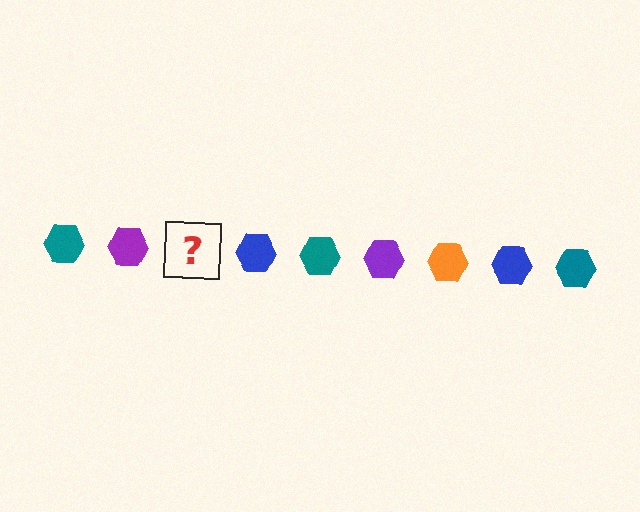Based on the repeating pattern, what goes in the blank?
The blank should be an orange hexagon.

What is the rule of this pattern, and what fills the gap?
The rule is that the pattern cycles through teal, purple, orange, blue hexagons. The gap should be filled with an orange hexagon.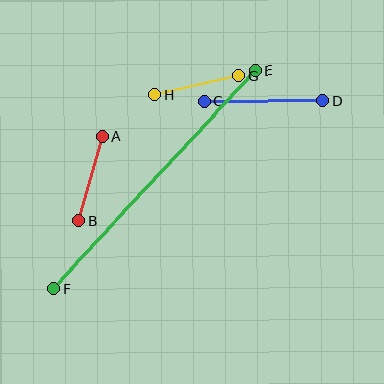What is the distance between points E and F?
The distance is approximately 298 pixels.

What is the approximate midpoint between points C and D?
The midpoint is at approximately (264, 101) pixels.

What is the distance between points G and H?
The distance is approximately 86 pixels.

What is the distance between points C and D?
The distance is approximately 118 pixels.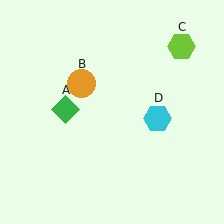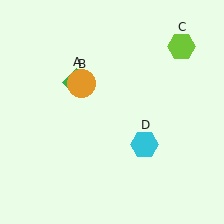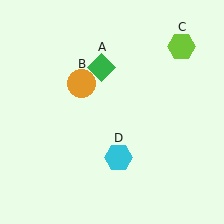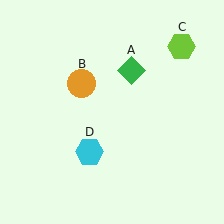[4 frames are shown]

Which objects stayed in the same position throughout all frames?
Orange circle (object B) and lime hexagon (object C) remained stationary.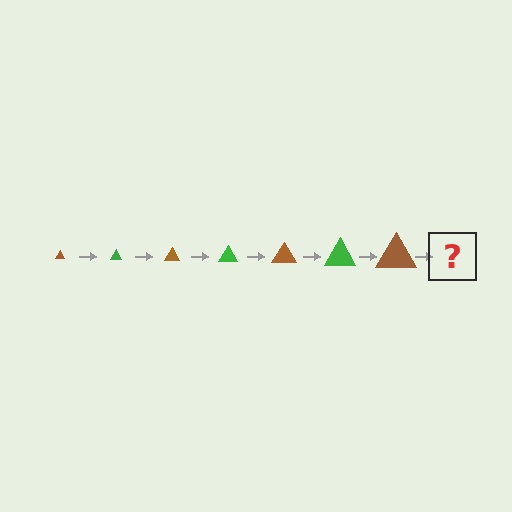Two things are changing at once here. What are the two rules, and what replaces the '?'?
The two rules are that the triangle grows larger each step and the color cycles through brown and green. The '?' should be a green triangle, larger than the previous one.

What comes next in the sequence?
The next element should be a green triangle, larger than the previous one.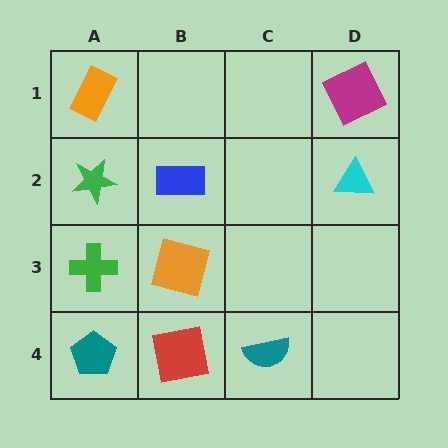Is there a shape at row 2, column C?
No, that cell is empty.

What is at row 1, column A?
An orange rectangle.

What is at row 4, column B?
A red square.